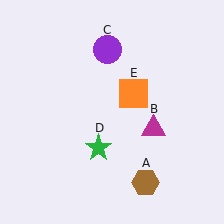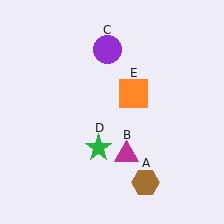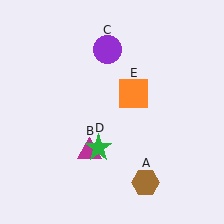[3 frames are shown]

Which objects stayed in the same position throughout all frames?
Brown hexagon (object A) and purple circle (object C) and green star (object D) and orange square (object E) remained stationary.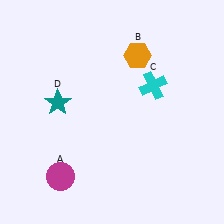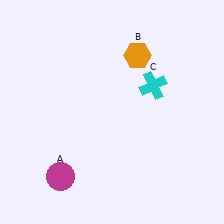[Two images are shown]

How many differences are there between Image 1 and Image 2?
There is 1 difference between the two images.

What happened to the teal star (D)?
The teal star (D) was removed in Image 2. It was in the top-left area of Image 1.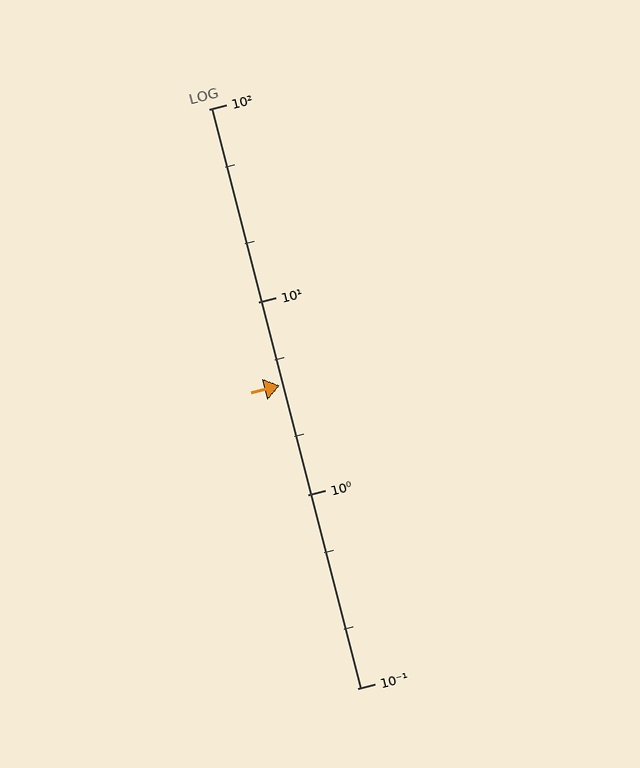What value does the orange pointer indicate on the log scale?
The pointer indicates approximately 3.7.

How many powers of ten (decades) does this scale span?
The scale spans 3 decades, from 0.1 to 100.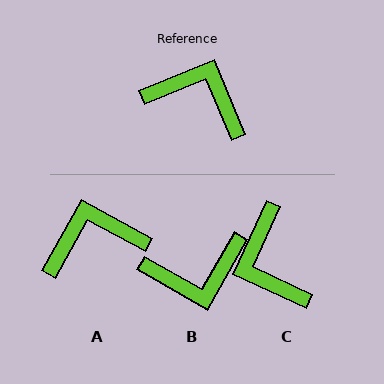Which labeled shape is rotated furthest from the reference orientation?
B, about 142 degrees away.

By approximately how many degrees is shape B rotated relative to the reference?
Approximately 142 degrees clockwise.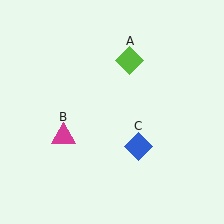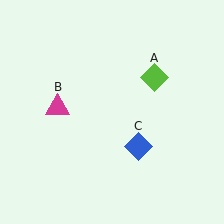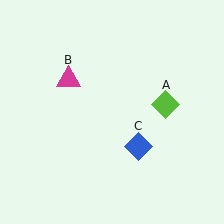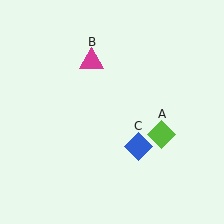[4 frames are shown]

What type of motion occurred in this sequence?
The lime diamond (object A), magenta triangle (object B) rotated clockwise around the center of the scene.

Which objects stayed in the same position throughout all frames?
Blue diamond (object C) remained stationary.